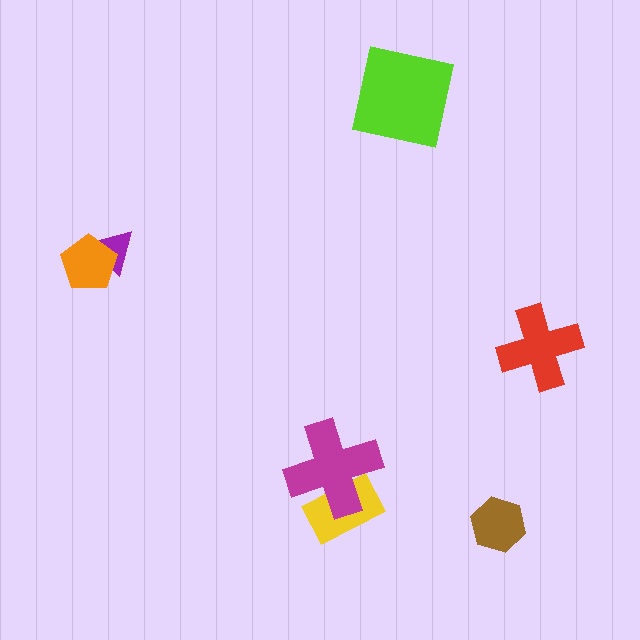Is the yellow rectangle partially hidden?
Yes, it is partially covered by another shape.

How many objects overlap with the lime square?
0 objects overlap with the lime square.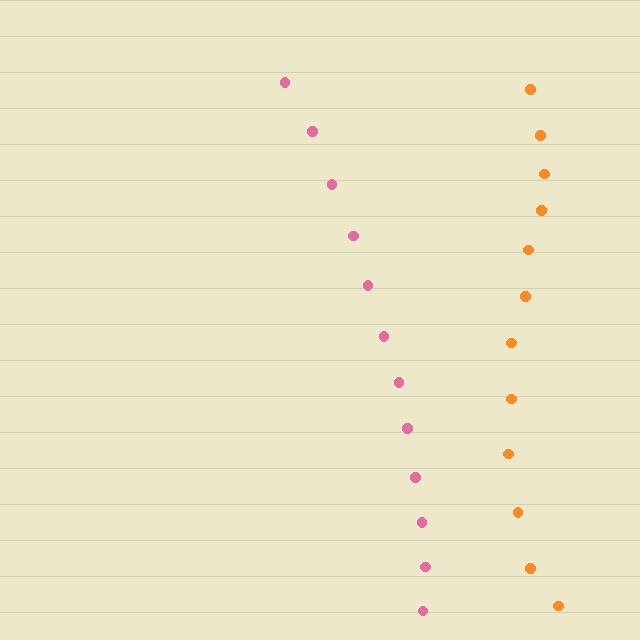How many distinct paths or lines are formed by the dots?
There are 2 distinct paths.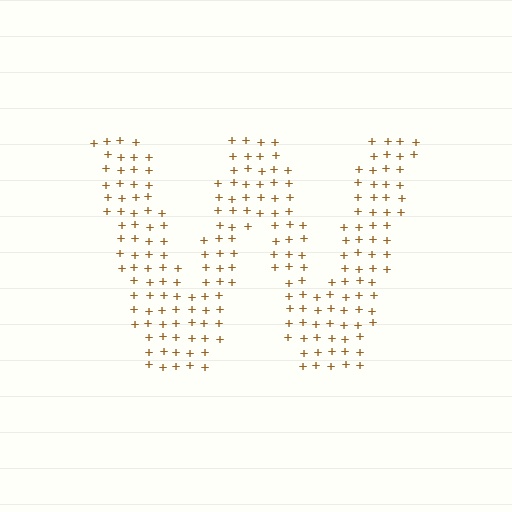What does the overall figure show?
The overall figure shows the letter W.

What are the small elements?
The small elements are plus signs.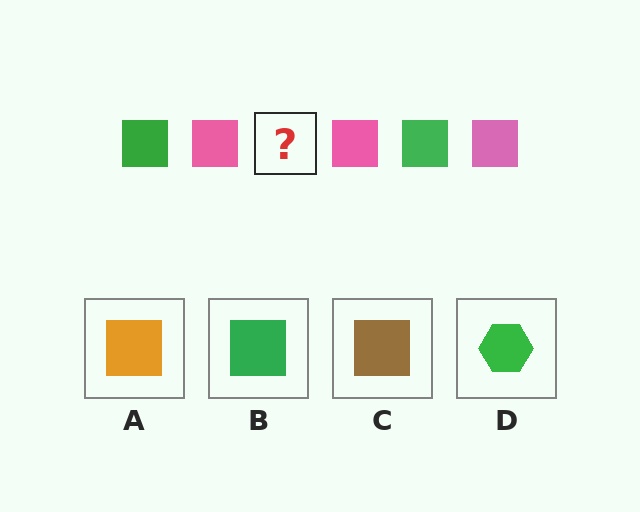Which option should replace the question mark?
Option B.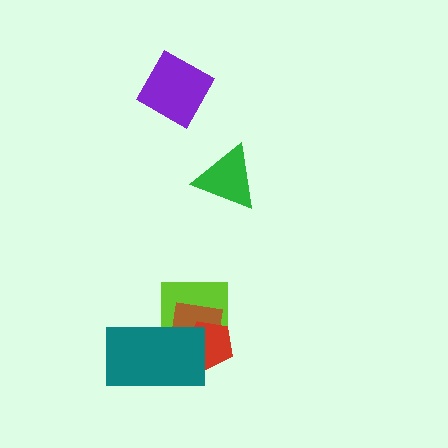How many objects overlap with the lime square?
3 objects overlap with the lime square.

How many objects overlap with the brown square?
3 objects overlap with the brown square.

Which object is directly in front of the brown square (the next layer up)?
The red pentagon is directly in front of the brown square.